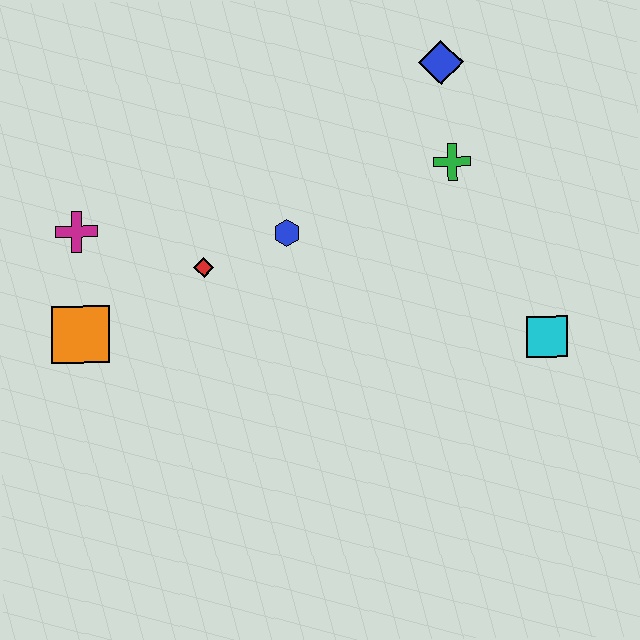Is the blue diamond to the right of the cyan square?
No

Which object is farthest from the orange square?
The cyan square is farthest from the orange square.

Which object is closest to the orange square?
The magenta cross is closest to the orange square.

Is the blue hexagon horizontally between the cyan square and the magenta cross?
Yes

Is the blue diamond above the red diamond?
Yes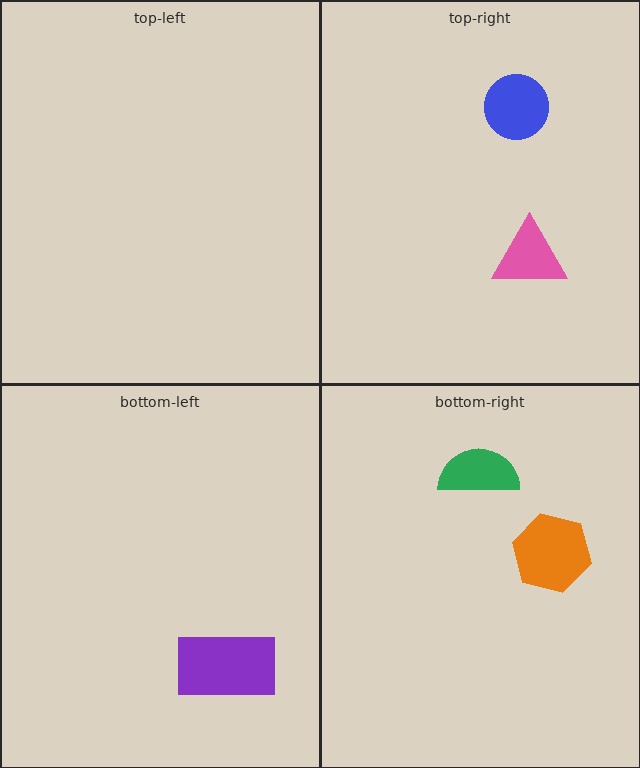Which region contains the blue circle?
The top-right region.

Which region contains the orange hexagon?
The bottom-right region.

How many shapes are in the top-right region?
2.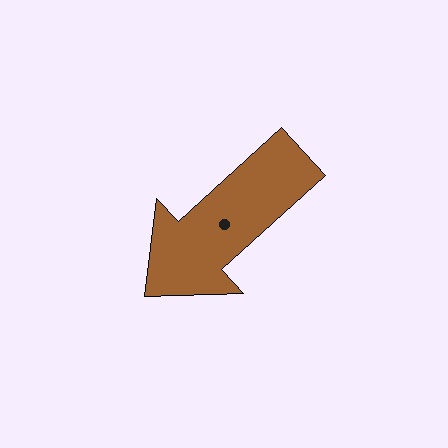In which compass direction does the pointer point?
Southwest.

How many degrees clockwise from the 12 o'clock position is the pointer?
Approximately 228 degrees.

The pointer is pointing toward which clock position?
Roughly 8 o'clock.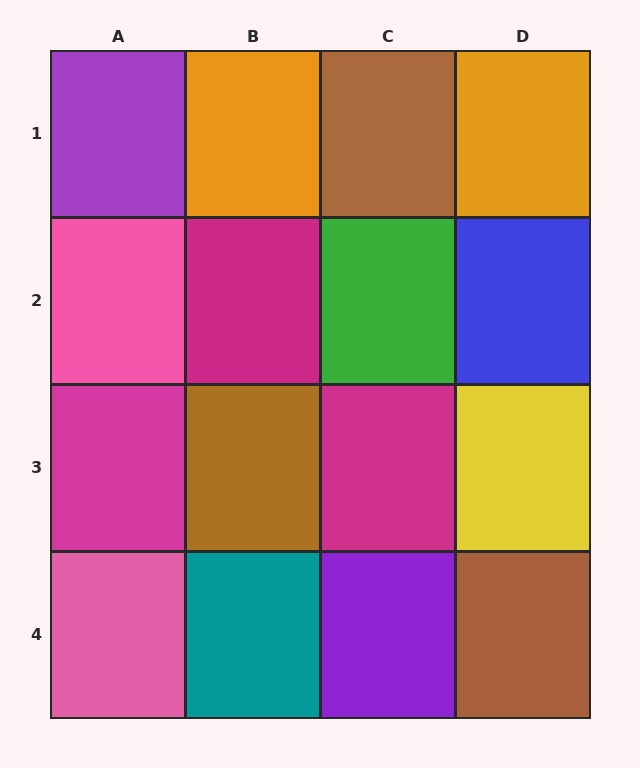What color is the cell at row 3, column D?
Yellow.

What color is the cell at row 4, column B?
Teal.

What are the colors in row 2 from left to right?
Pink, magenta, green, blue.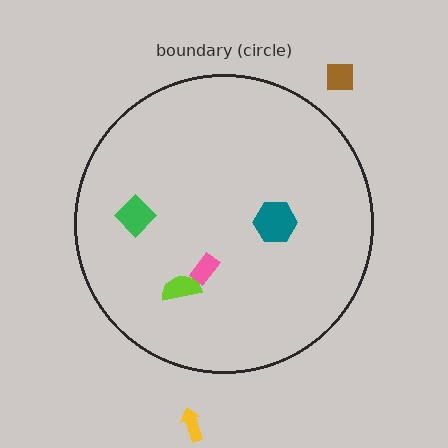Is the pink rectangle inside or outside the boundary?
Inside.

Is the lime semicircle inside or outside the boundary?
Inside.